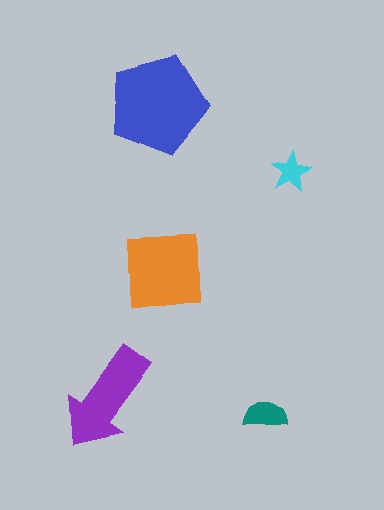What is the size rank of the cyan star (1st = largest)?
5th.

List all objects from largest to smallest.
The blue pentagon, the orange square, the purple arrow, the teal semicircle, the cyan star.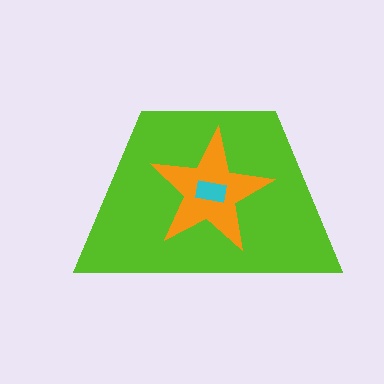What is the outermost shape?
The lime trapezoid.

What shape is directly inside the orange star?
The cyan rectangle.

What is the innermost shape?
The cyan rectangle.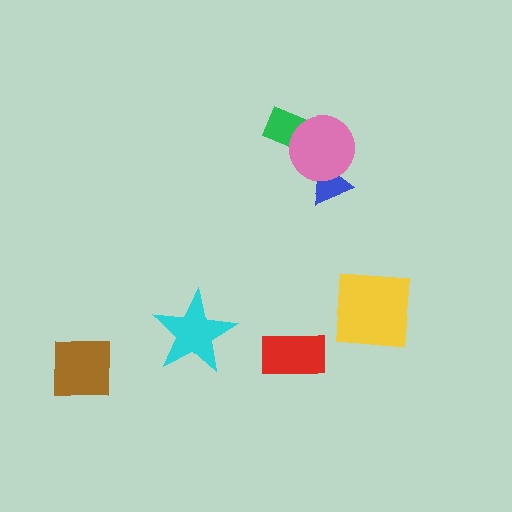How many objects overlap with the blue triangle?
1 object overlaps with the blue triangle.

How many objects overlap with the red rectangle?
0 objects overlap with the red rectangle.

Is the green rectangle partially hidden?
Yes, it is partially covered by another shape.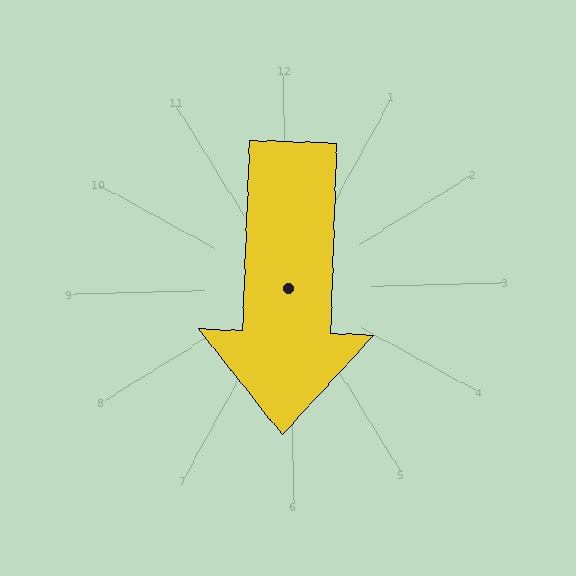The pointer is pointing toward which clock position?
Roughly 6 o'clock.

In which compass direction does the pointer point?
South.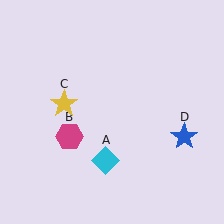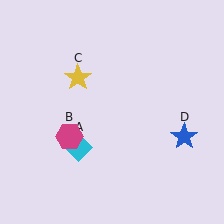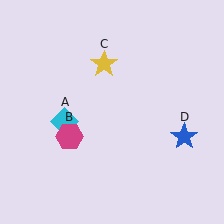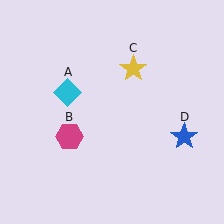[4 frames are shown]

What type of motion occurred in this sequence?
The cyan diamond (object A), yellow star (object C) rotated clockwise around the center of the scene.